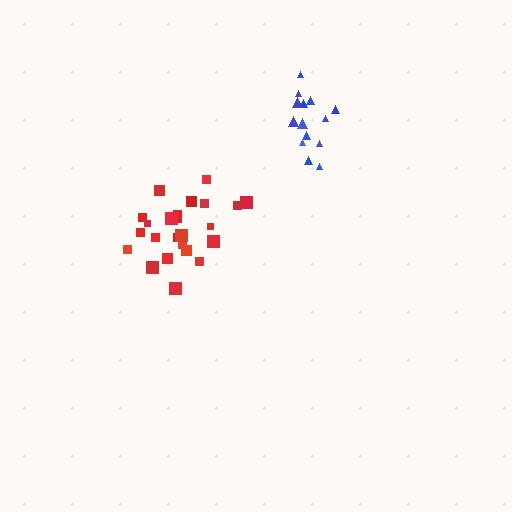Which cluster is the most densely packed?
Red.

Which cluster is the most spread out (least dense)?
Blue.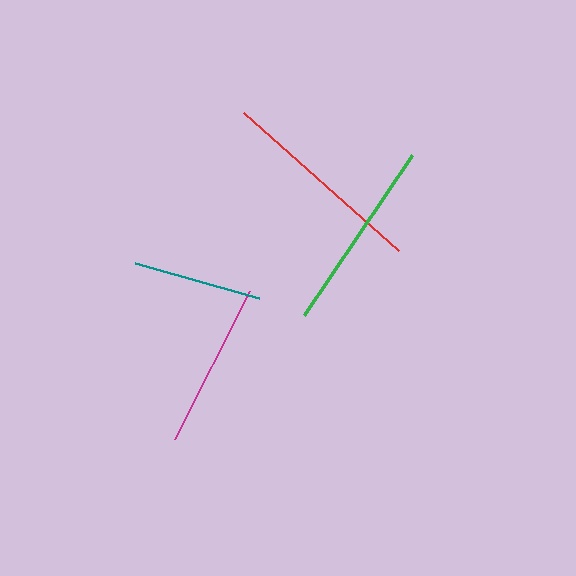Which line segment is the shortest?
The teal line is the shortest at approximately 129 pixels.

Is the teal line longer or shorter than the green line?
The green line is longer than the teal line.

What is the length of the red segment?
The red segment is approximately 207 pixels long.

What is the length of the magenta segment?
The magenta segment is approximately 166 pixels long.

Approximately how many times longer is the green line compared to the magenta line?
The green line is approximately 1.2 times the length of the magenta line.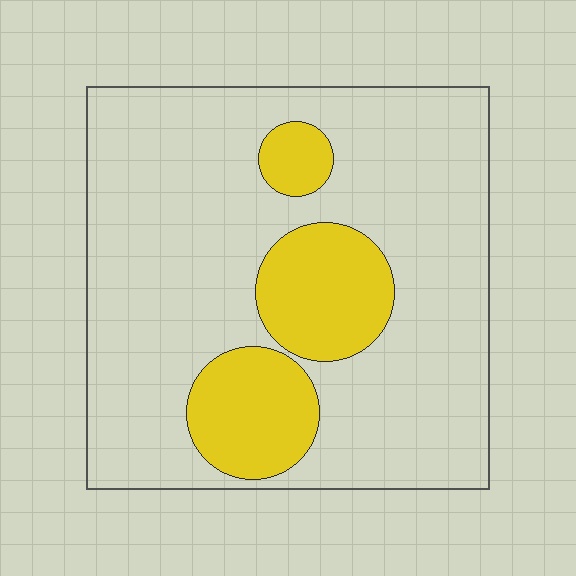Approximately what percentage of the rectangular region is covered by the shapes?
Approximately 20%.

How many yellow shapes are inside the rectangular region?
3.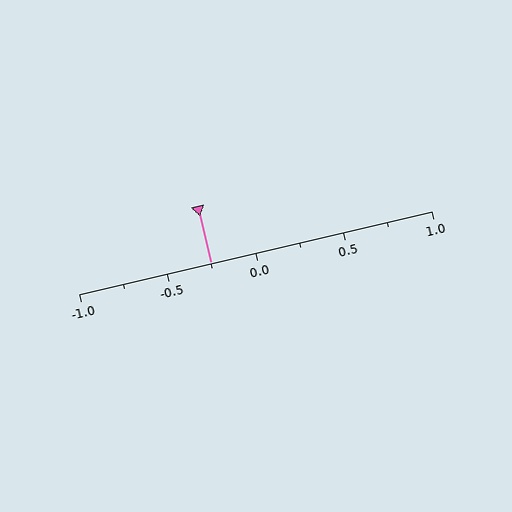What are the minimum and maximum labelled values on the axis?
The axis runs from -1.0 to 1.0.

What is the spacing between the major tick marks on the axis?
The major ticks are spaced 0.5 apart.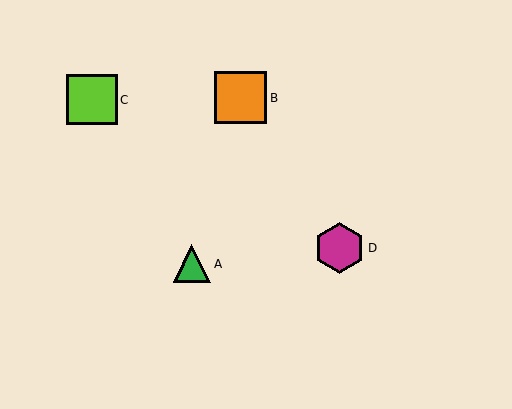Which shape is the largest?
The orange square (labeled B) is the largest.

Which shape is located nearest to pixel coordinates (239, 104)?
The orange square (labeled B) at (240, 98) is nearest to that location.